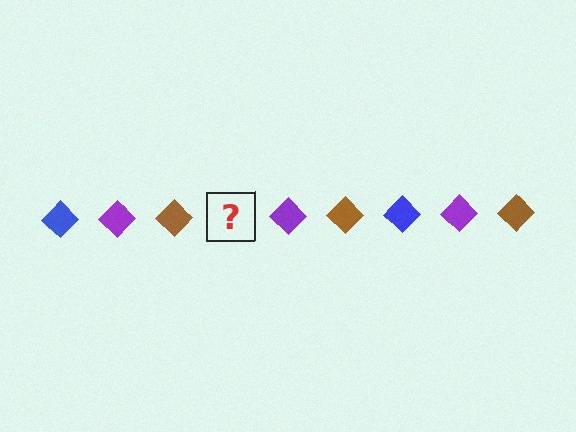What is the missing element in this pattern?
The missing element is a blue diamond.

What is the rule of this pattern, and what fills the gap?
The rule is that the pattern cycles through blue, purple, brown diamonds. The gap should be filled with a blue diamond.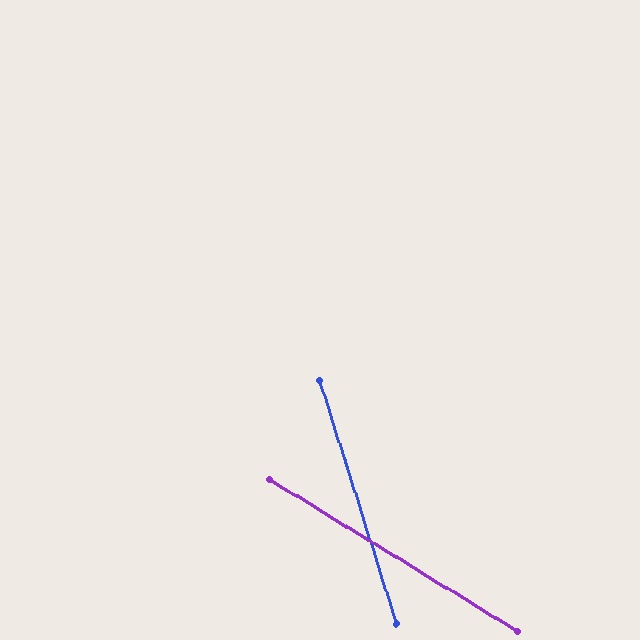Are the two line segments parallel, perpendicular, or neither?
Neither parallel nor perpendicular — they differ by about 41°.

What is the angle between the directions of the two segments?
Approximately 41 degrees.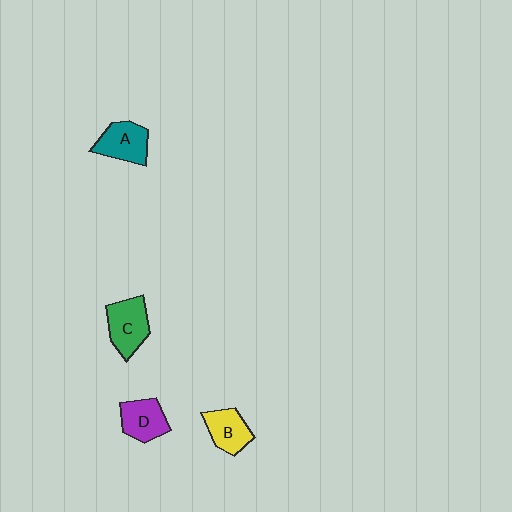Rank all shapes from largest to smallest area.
From largest to smallest: C (green), A (teal), D (purple), B (yellow).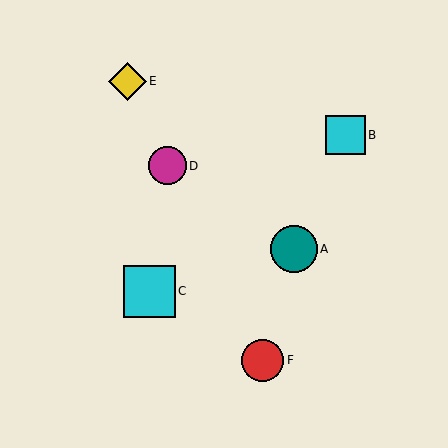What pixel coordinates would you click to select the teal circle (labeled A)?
Click at (294, 249) to select the teal circle A.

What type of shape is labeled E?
Shape E is a yellow diamond.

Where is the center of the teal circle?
The center of the teal circle is at (294, 249).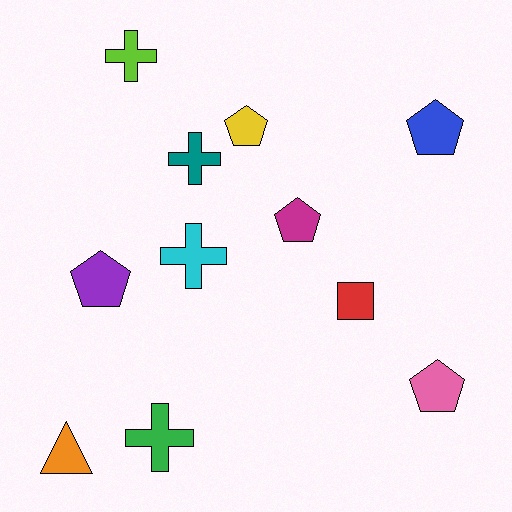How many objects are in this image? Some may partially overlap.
There are 11 objects.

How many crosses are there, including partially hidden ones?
There are 4 crosses.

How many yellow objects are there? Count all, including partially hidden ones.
There is 1 yellow object.